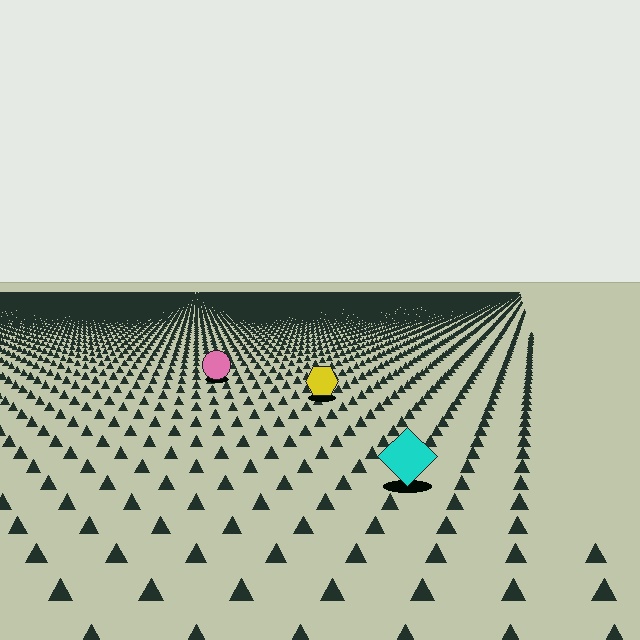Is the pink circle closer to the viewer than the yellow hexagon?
No. The yellow hexagon is closer — you can tell from the texture gradient: the ground texture is coarser near it.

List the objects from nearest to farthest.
From nearest to farthest: the cyan diamond, the yellow hexagon, the pink circle.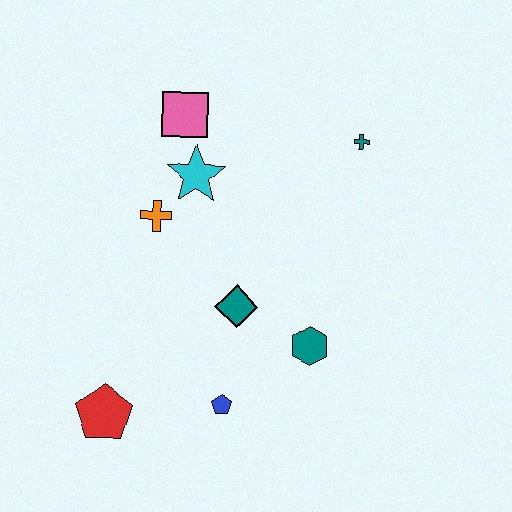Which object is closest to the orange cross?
The cyan star is closest to the orange cross.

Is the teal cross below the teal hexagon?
No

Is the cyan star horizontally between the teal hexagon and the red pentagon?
Yes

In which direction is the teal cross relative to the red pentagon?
The teal cross is above the red pentagon.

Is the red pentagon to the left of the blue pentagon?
Yes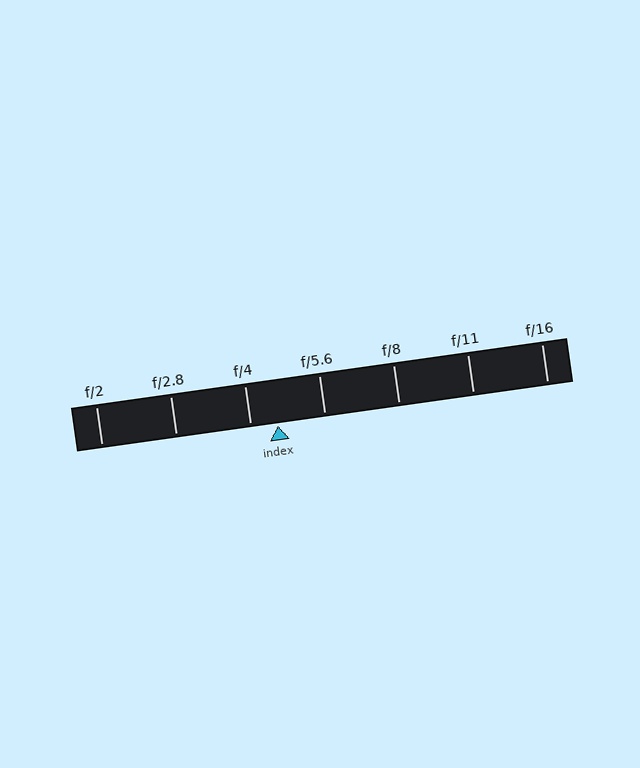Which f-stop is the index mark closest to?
The index mark is closest to f/4.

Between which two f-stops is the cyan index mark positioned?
The index mark is between f/4 and f/5.6.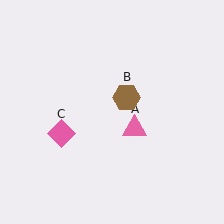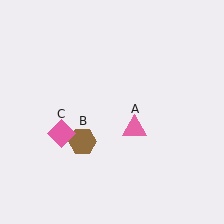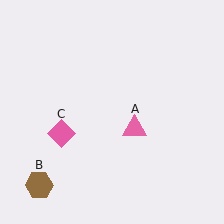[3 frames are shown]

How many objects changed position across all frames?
1 object changed position: brown hexagon (object B).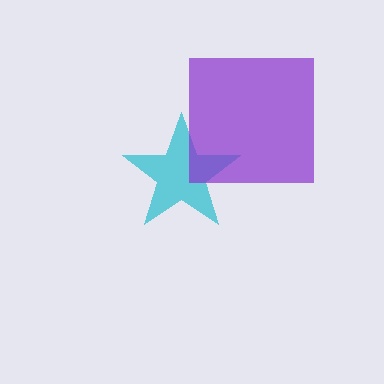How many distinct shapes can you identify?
There are 2 distinct shapes: a cyan star, a purple square.